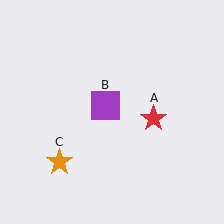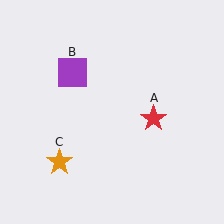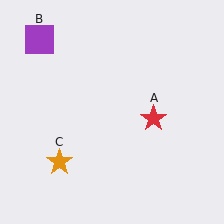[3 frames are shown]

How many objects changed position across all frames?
1 object changed position: purple square (object B).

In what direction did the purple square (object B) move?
The purple square (object B) moved up and to the left.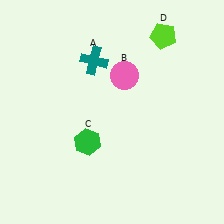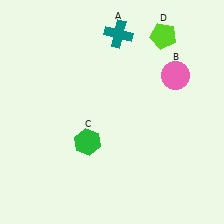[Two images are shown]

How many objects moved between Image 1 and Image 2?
2 objects moved between the two images.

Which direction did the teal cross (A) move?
The teal cross (A) moved up.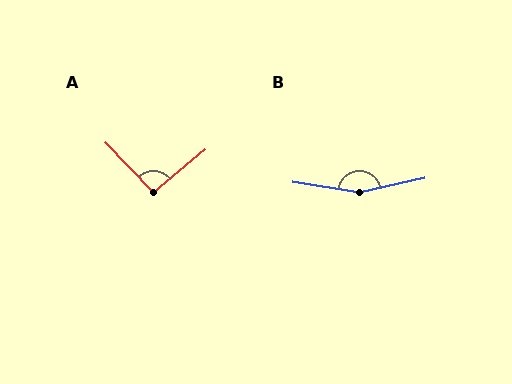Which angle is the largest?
B, at approximately 159 degrees.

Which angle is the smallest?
A, at approximately 94 degrees.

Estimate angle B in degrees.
Approximately 159 degrees.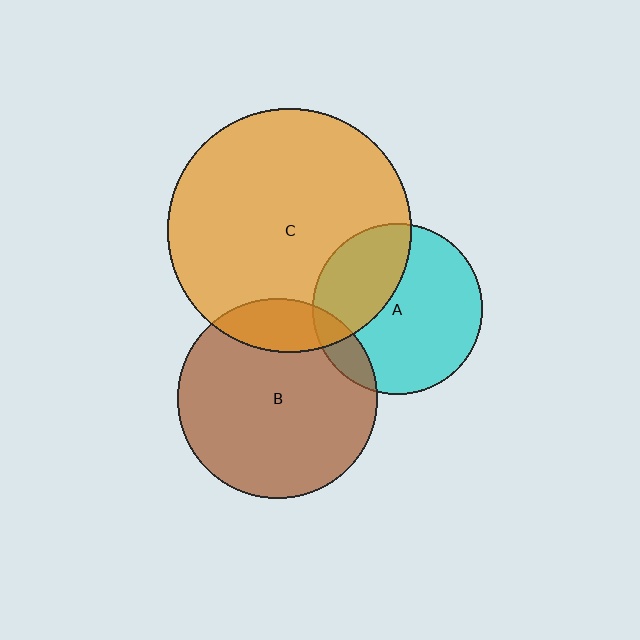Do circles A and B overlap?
Yes.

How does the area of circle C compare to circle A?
Approximately 2.0 times.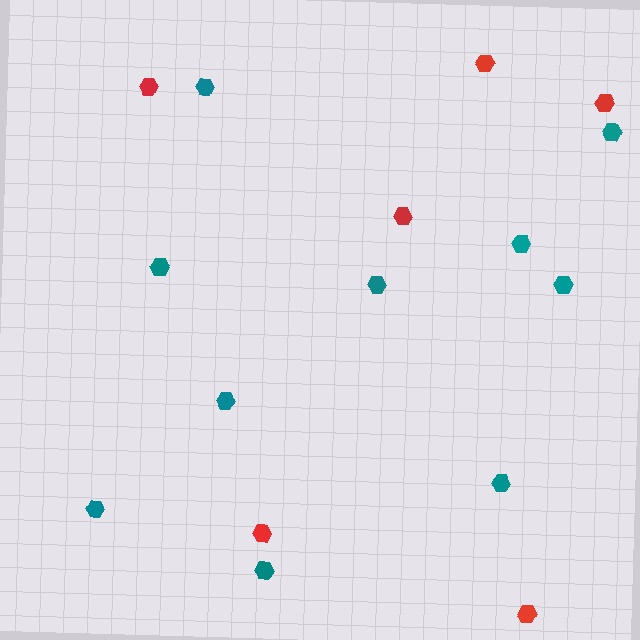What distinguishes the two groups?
There are 2 groups: one group of teal hexagons (10) and one group of red hexagons (6).